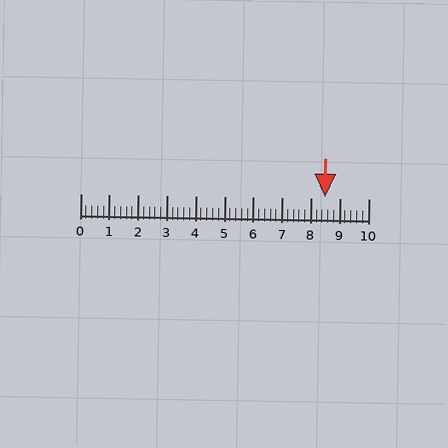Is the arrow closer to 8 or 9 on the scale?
The arrow is closer to 9.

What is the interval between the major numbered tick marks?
The major tick marks are spaced 1 units apart.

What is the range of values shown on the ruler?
The ruler shows values from 0 to 10.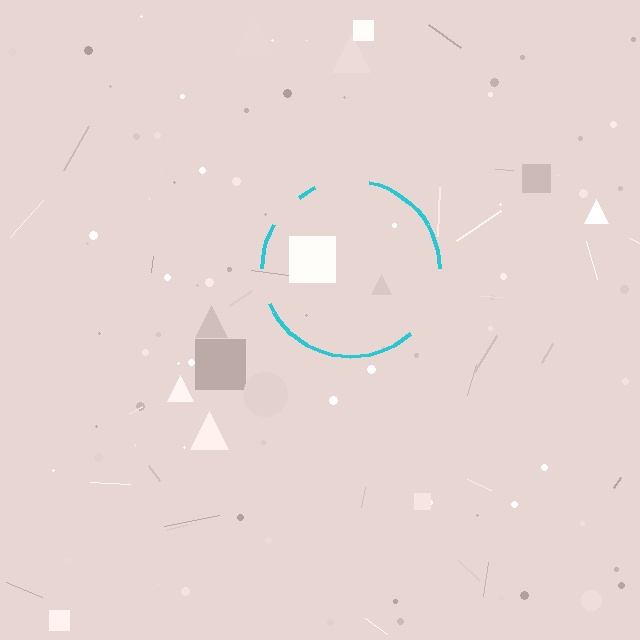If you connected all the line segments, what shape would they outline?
They would outline a circle.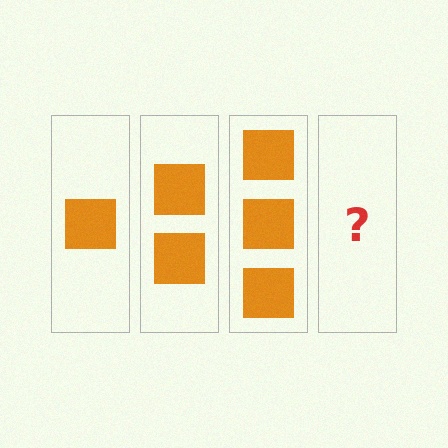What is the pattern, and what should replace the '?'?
The pattern is that each step adds one more square. The '?' should be 4 squares.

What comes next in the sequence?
The next element should be 4 squares.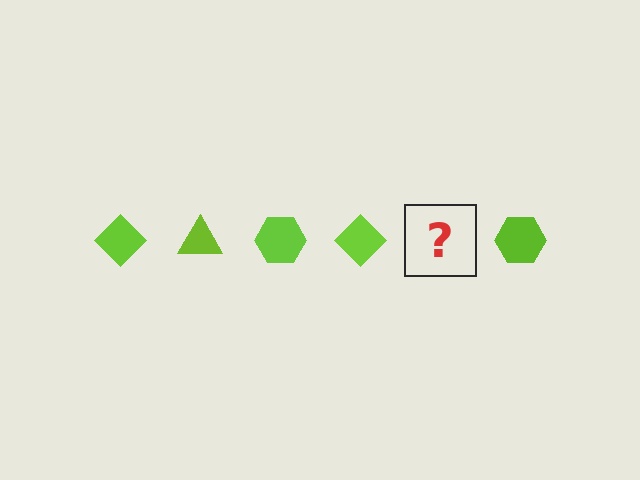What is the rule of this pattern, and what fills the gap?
The rule is that the pattern cycles through diamond, triangle, hexagon shapes in lime. The gap should be filled with a lime triangle.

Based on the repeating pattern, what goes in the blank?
The blank should be a lime triangle.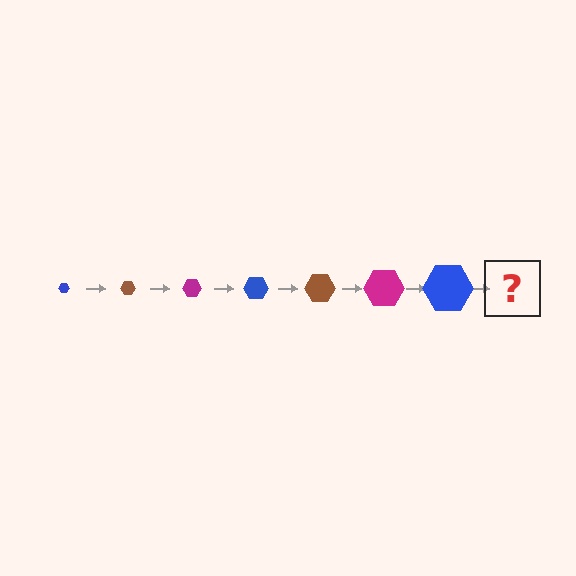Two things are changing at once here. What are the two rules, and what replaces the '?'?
The two rules are that the hexagon grows larger each step and the color cycles through blue, brown, and magenta. The '?' should be a brown hexagon, larger than the previous one.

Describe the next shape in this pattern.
It should be a brown hexagon, larger than the previous one.